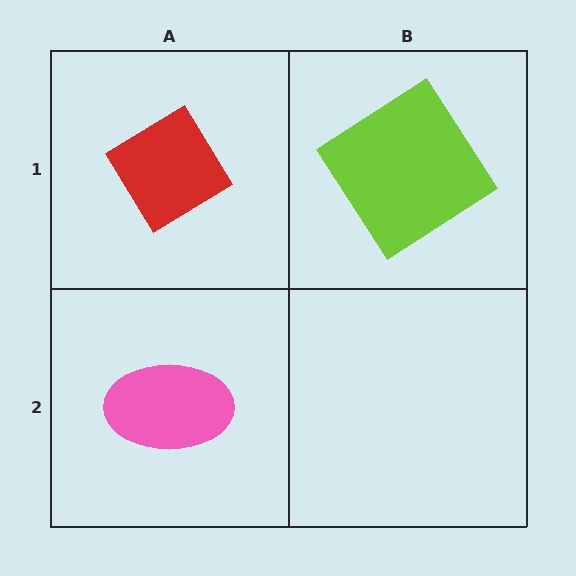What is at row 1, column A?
A red diamond.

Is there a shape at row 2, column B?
No, that cell is empty.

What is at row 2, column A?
A pink ellipse.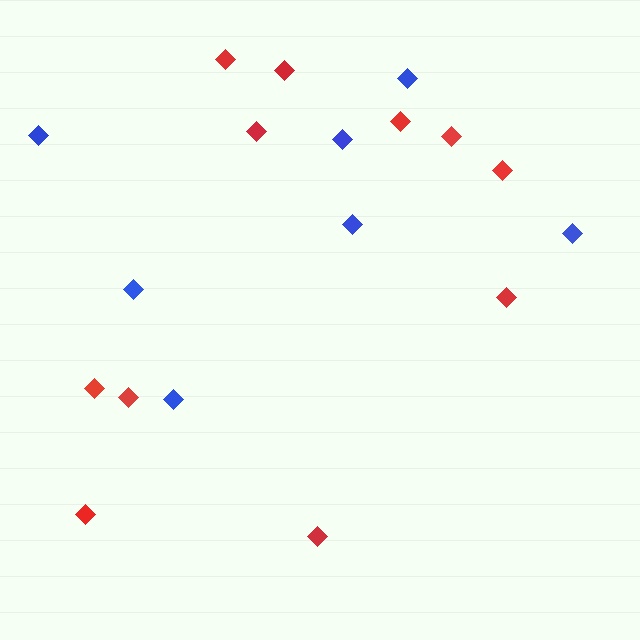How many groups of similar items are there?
There are 2 groups: one group of blue diamonds (7) and one group of red diamonds (11).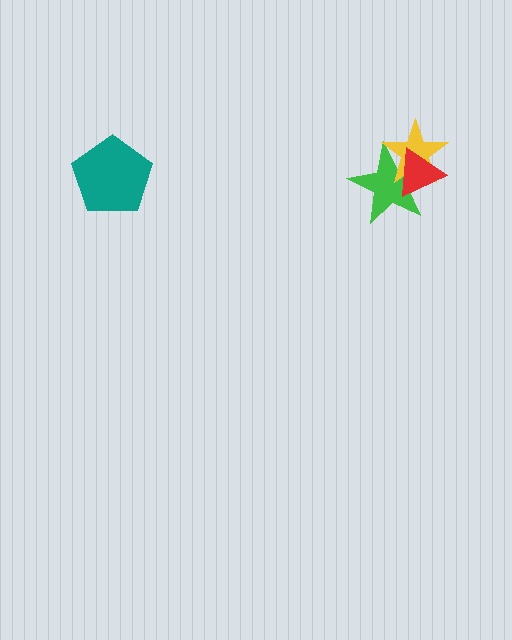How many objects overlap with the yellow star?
2 objects overlap with the yellow star.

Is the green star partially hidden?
Yes, it is partially covered by another shape.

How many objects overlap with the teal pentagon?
0 objects overlap with the teal pentagon.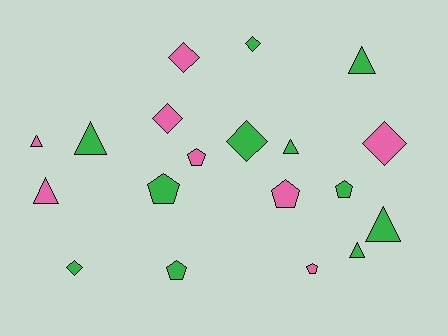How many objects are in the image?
There are 19 objects.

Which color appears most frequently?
Green, with 11 objects.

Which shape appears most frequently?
Triangle, with 7 objects.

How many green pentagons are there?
There are 3 green pentagons.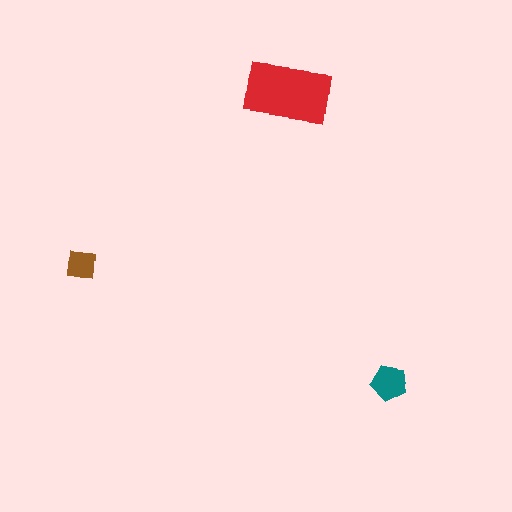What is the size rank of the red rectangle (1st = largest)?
1st.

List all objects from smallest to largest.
The brown square, the teal pentagon, the red rectangle.